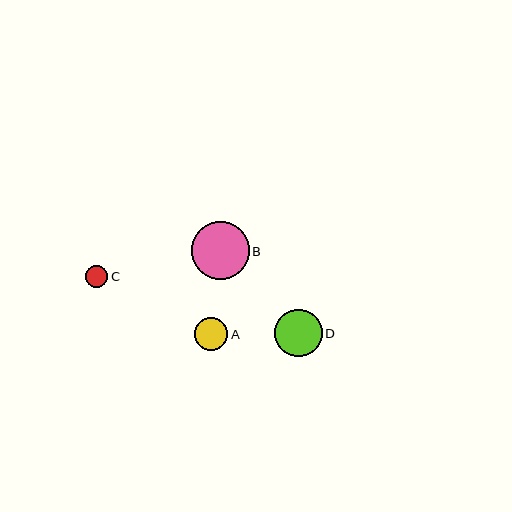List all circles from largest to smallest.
From largest to smallest: B, D, A, C.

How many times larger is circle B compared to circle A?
Circle B is approximately 1.8 times the size of circle A.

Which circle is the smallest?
Circle C is the smallest with a size of approximately 22 pixels.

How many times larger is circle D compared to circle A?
Circle D is approximately 1.5 times the size of circle A.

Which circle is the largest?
Circle B is the largest with a size of approximately 58 pixels.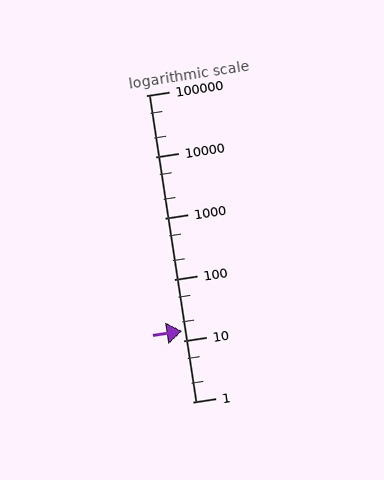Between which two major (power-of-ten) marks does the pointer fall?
The pointer is between 10 and 100.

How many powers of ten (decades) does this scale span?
The scale spans 5 decades, from 1 to 100000.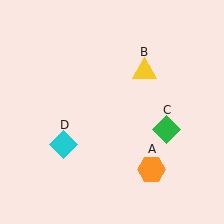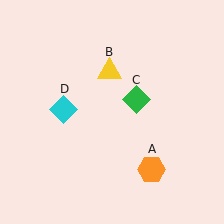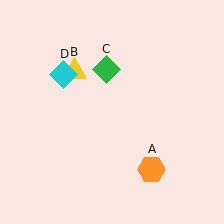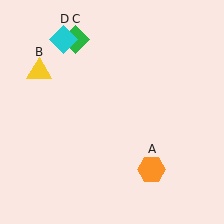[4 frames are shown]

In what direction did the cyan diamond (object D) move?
The cyan diamond (object D) moved up.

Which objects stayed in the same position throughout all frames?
Orange hexagon (object A) remained stationary.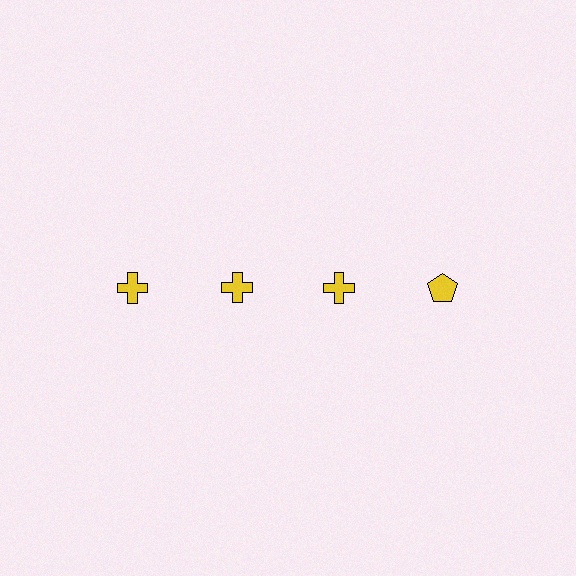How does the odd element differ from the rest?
It has a different shape: pentagon instead of cross.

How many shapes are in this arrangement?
There are 4 shapes arranged in a grid pattern.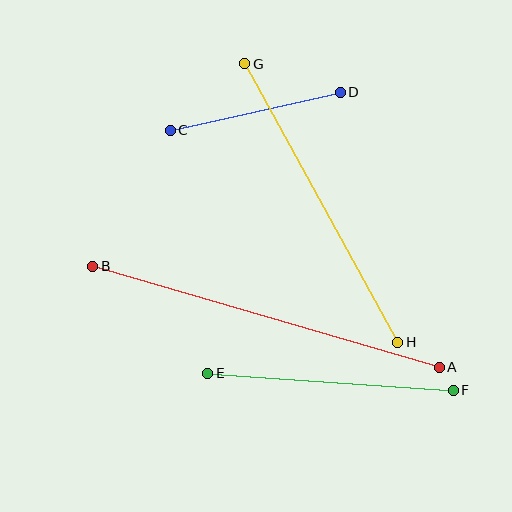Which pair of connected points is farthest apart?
Points A and B are farthest apart.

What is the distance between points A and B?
The distance is approximately 361 pixels.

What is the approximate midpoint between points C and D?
The midpoint is at approximately (255, 111) pixels.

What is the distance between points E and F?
The distance is approximately 246 pixels.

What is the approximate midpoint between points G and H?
The midpoint is at approximately (321, 203) pixels.